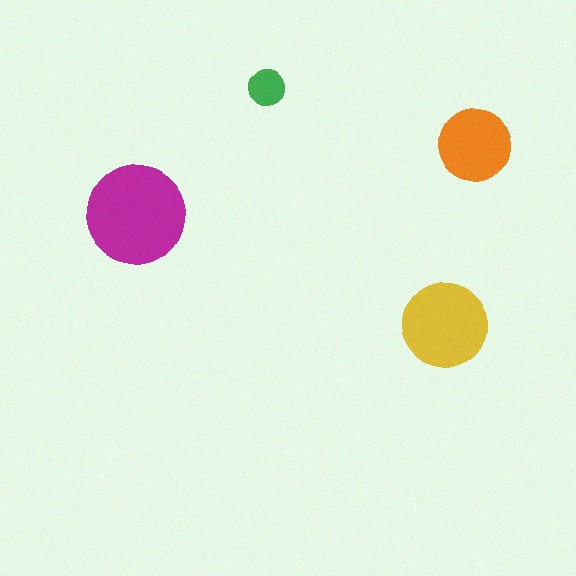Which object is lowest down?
The yellow circle is bottommost.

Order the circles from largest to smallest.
the magenta one, the yellow one, the orange one, the green one.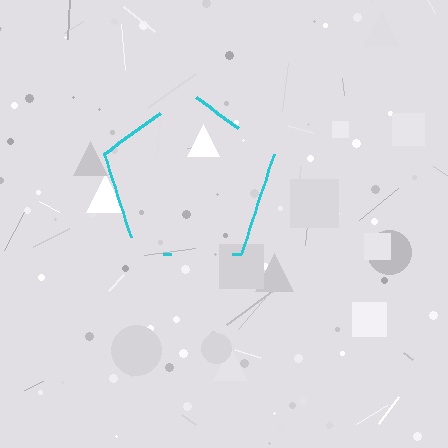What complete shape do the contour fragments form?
The contour fragments form a pentagon.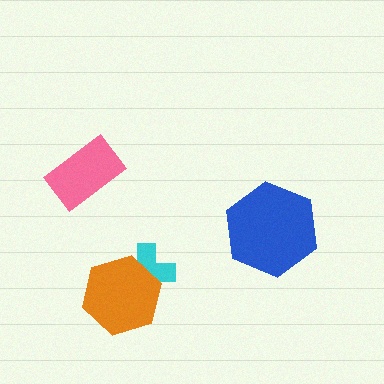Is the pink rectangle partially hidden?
No, no other shape covers it.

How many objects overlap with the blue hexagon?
0 objects overlap with the blue hexagon.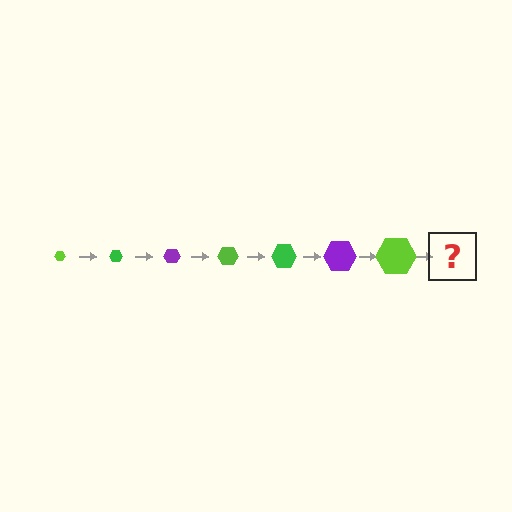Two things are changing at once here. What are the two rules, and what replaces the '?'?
The two rules are that the hexagon grows larger each step and the color cycles through lime, green, and purple. The '?' should be a green hexagon, larger than the previous one.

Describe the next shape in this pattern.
It should be a green hexagon, larger than the previous one.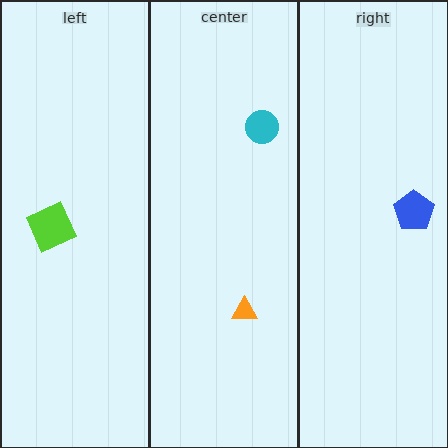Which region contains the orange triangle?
The center region.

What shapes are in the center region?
The orange triangle, the cyan circle.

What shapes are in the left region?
The lime square.